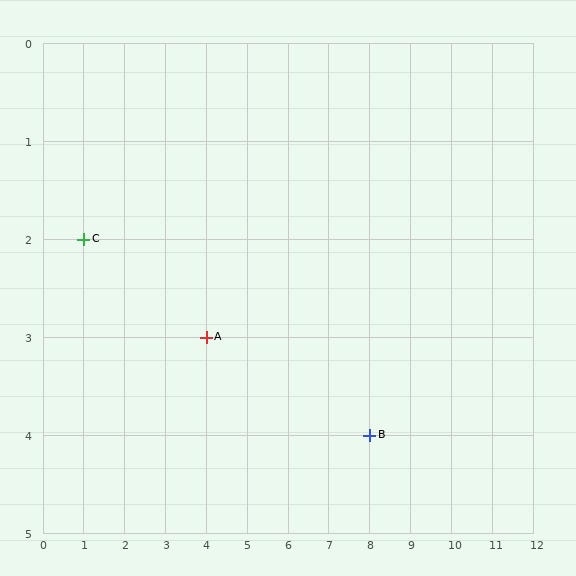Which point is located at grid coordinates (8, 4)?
Point B is at (8, 4).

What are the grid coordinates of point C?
Point C is at grid coordinates (1, 2).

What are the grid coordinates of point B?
Point B is at grid coordinates (8, 4).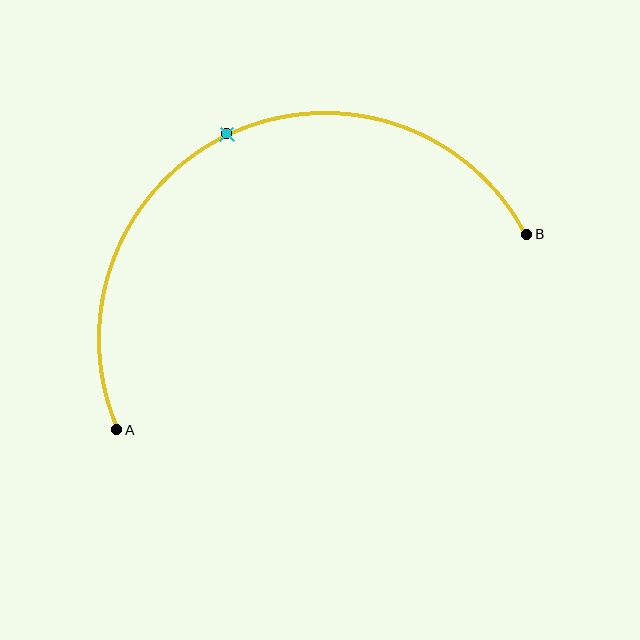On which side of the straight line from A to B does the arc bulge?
The arc bulges above the straight line connecting A and B.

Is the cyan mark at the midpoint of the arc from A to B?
Yes. The cyan mark lies on the arc at equal arc-length from both A and B — it is the arc midpoint.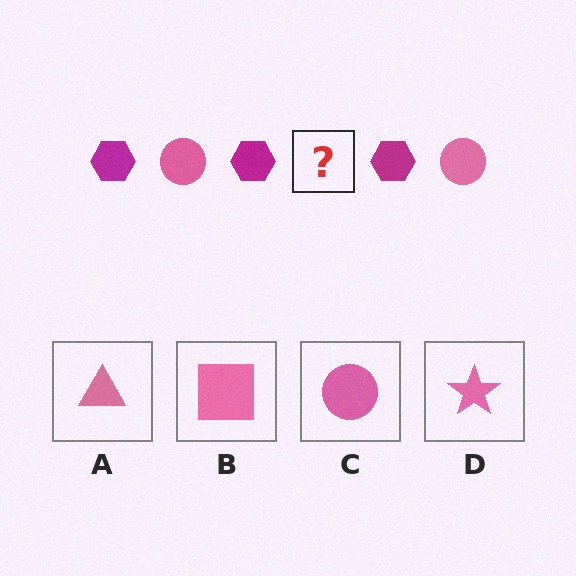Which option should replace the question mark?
Option C.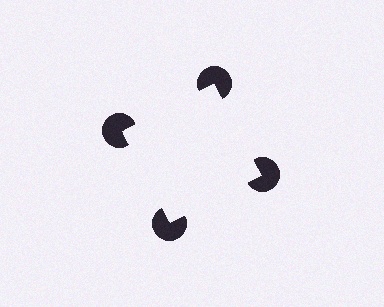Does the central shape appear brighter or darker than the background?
It typically appears slightly brighter than the background, even though no actual brightness change is drawn.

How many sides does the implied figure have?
4 sides.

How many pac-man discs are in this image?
There are 4 — one at each vertex of the illusory square.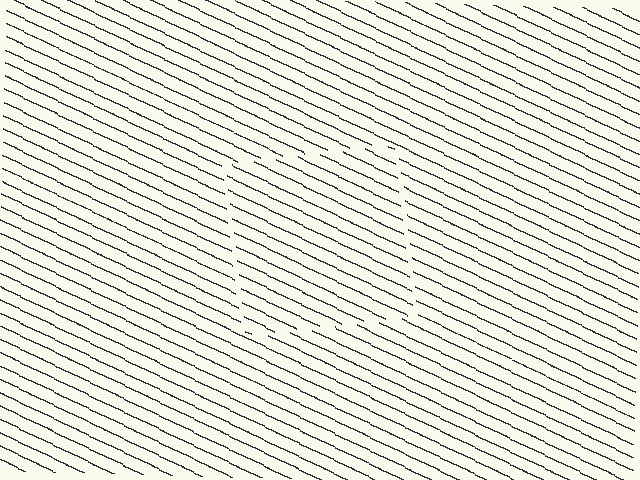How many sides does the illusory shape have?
4 sides — the line-ends trace a square.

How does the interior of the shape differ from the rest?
The interior of the shape contains the same grating, shifted by half a period — the contour is defined by the phase discontinuity where line-ends from the inner and outer gratings abut.